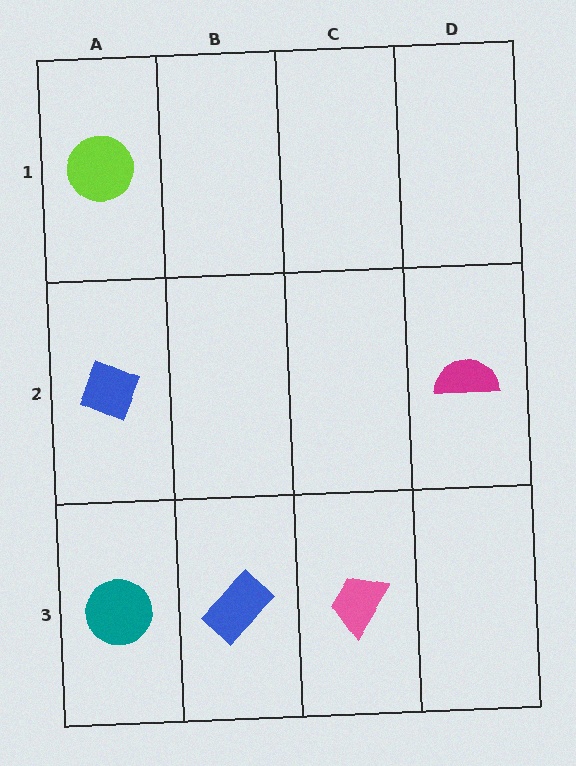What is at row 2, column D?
A magenta semicircle.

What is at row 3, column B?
A blue rectangle.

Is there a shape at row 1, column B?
No, that cell is empty.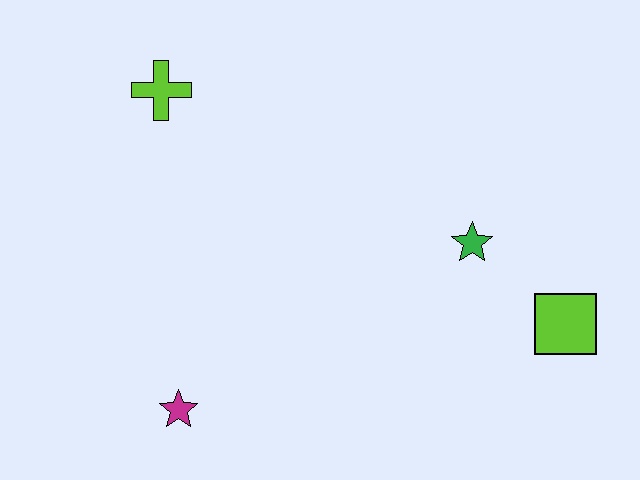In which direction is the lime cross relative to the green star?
The lime cross is to the left of the green star.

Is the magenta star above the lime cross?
No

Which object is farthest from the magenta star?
The lime square is farthest from the magenta star.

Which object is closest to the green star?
The lime square is closest to the green star.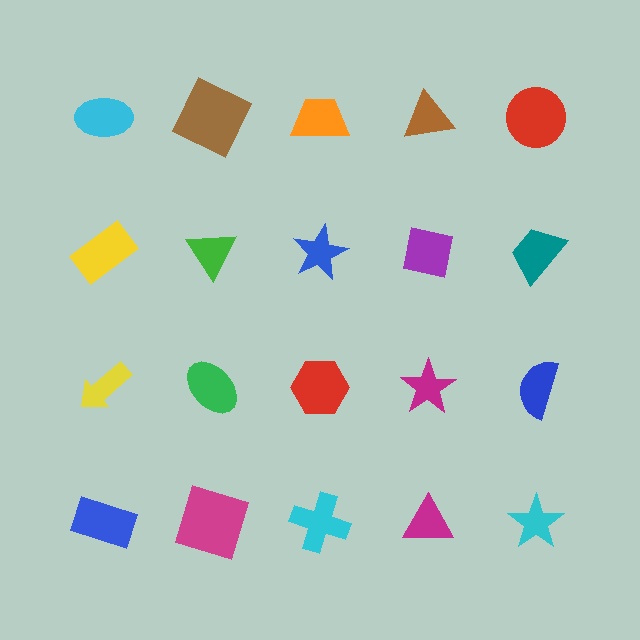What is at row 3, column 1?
A yellow arrow.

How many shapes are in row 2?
5 shapes.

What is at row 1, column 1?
A cyan ellipse.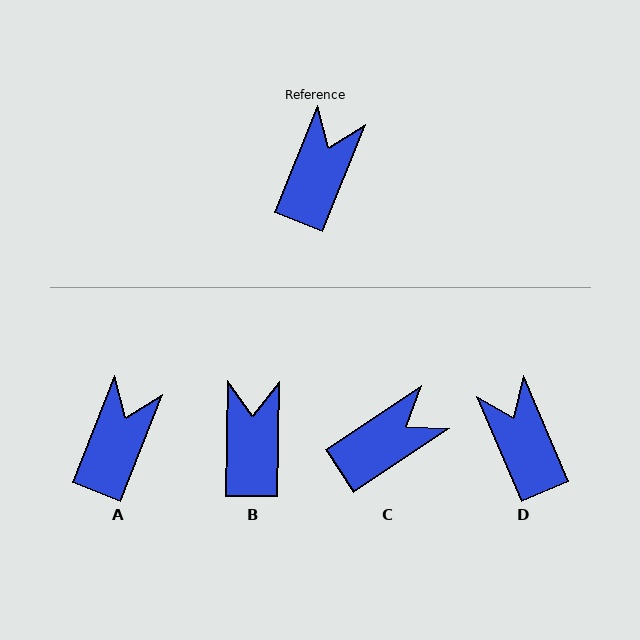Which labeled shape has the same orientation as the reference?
A.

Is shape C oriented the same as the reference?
No, it is off by about 35 degrees.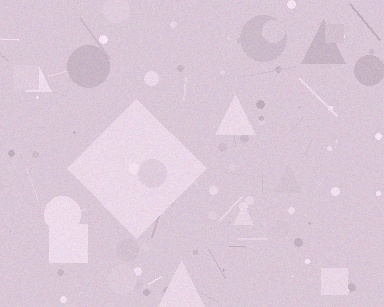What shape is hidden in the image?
A diamond is hidden in the image.